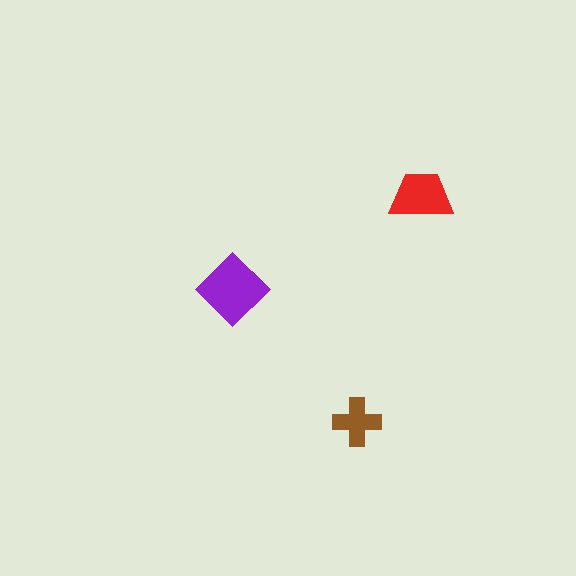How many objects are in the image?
There are 3 objects in the image.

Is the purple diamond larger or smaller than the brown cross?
Larger.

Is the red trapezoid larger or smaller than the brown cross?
Larger.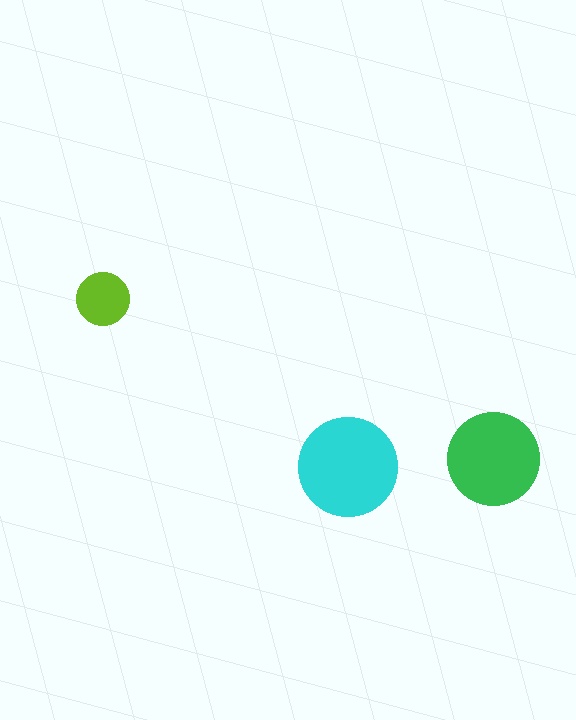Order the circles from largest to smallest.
the cyan one, the green one, the lime one.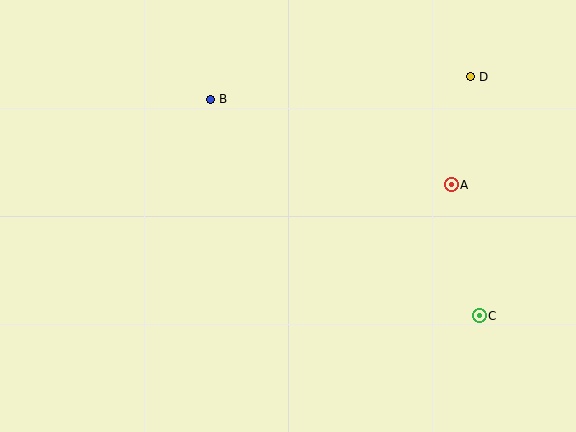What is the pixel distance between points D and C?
The distance between D and C is 239 pixels.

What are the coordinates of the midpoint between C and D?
The midpoint between C and D is at (475, 196).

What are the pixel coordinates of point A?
Point A is at (451, 185).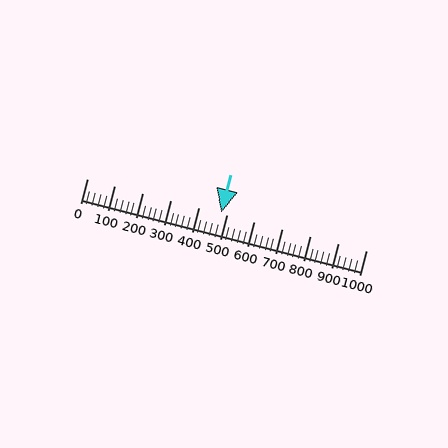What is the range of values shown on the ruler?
The ruler shows values from 0 to 1000.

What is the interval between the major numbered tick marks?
The major tick marks are spaced 100 units apart.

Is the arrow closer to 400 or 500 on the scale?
The arrow is closer to 500.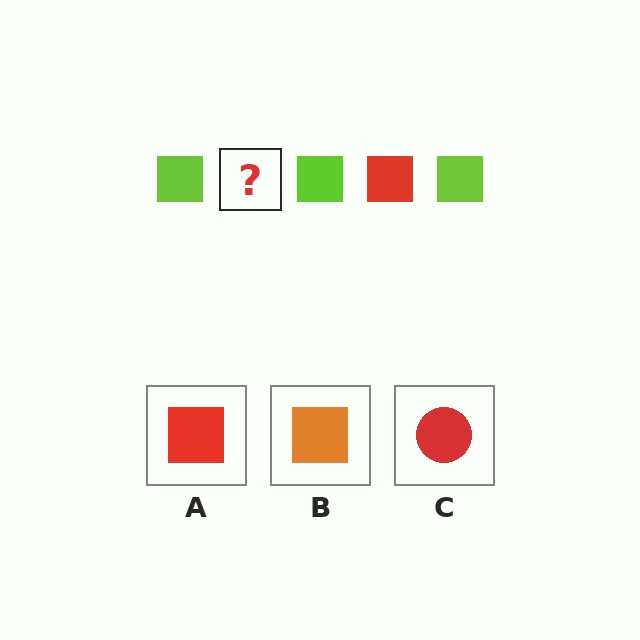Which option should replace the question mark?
Option A.